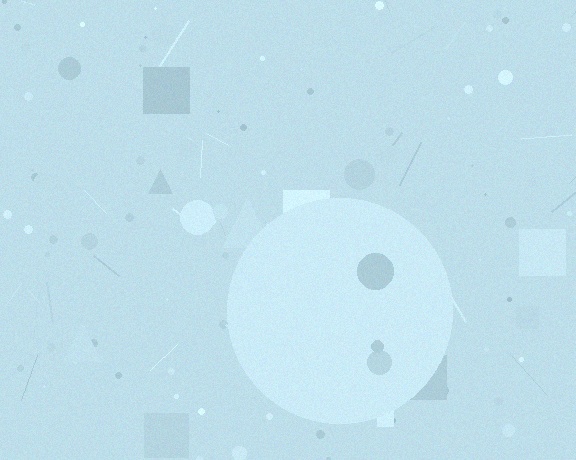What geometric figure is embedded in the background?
A circle is embedded in the background.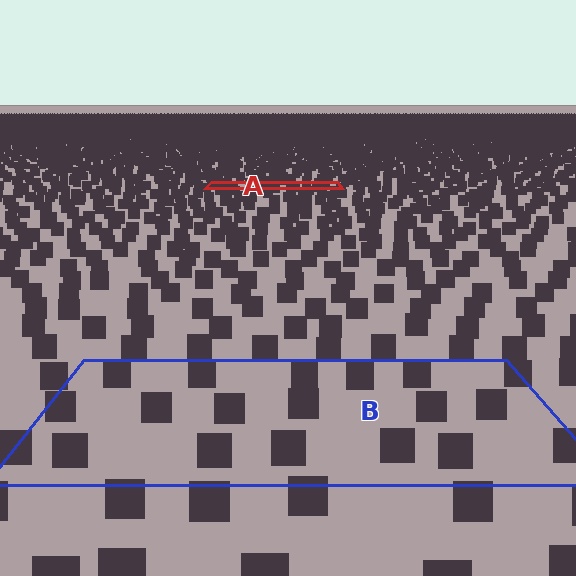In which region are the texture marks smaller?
The texture marks are smaller in region A, because it is farther away.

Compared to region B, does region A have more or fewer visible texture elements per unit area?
Region A has more texture elements per unit area — they are packed more densely because it is farther away.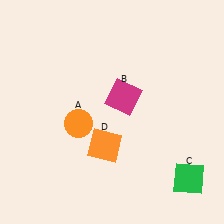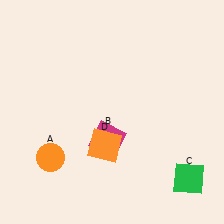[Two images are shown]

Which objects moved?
The objects that moved are: the orange circle (A), the magenta square (B).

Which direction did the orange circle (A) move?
The orange circle (A) moved down.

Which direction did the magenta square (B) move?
The magenta square (B) moved down.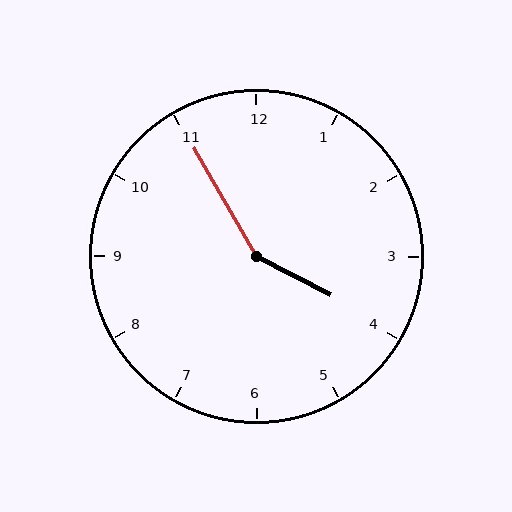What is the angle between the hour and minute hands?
Approximately 148 degrees.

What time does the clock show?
3:55.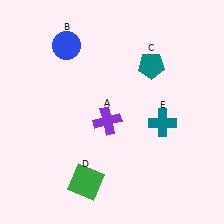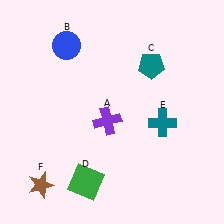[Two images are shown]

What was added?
A brown star (F) was added in Image 2.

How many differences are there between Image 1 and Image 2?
There is 1 difference between the two images.